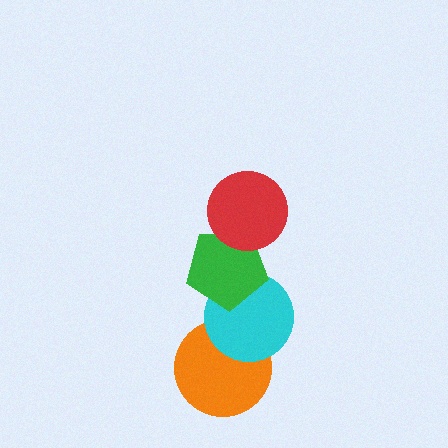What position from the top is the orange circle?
The orange circle is 4th from the top.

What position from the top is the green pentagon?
The green pentagon is 2nd from the top.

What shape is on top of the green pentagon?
The red circle is on top of the green pentagon.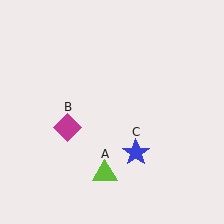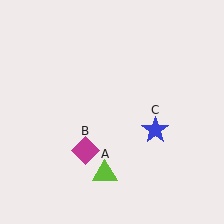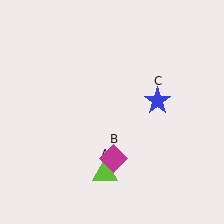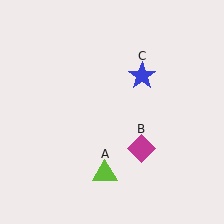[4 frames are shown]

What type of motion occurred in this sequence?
The magenta diamond (object B), blue star (object C) rotated counterclockwise around the center of the scene.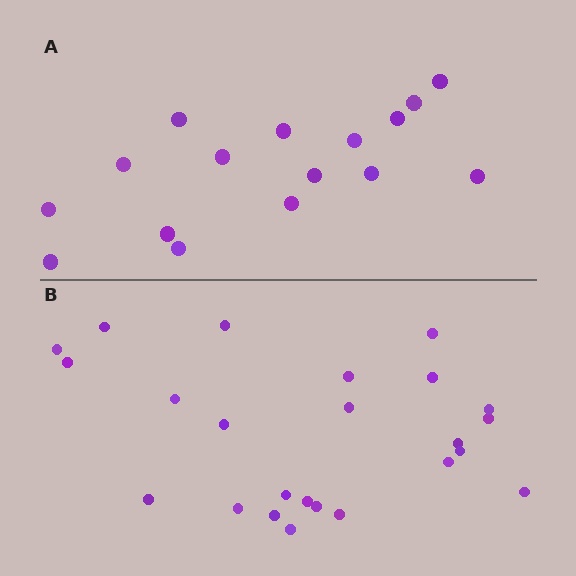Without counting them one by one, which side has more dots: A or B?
Region B (the bottom region) has more dots.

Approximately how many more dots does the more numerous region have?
Region B has roughly 8 or so more dots than region A.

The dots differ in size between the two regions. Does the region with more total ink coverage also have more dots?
No. Region A has more total ink coverage because its dots are larger, but region B actually contains more individual dots. Total area can be misleading — the number of items is what matters here.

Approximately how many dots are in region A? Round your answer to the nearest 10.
About 20 dots. (The exact count is 16, which rounds to 20.)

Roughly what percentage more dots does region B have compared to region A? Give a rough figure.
About 50% more.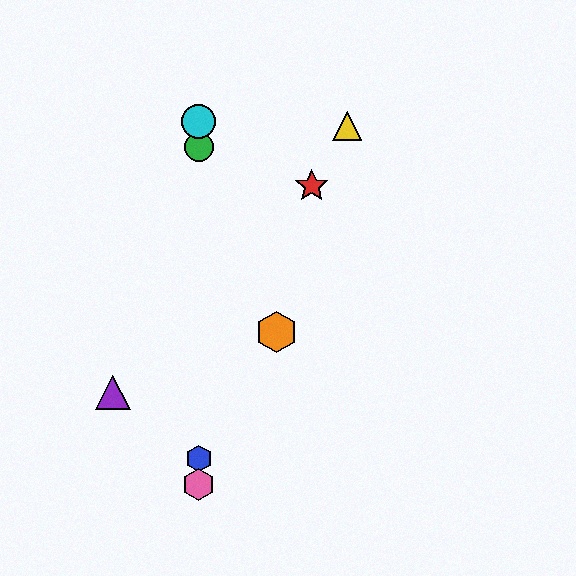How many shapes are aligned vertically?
4 shapes (the blue hexagon, the green circle, the cyan circle, the pink hexagon) are aligned vertically.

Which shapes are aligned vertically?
The blue hexagon, the green circle, the cyan circle, the pink hexagon are aligned vertically.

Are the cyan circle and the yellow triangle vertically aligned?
No, the cyan circle is at x≈199 and the yellow triangle is at x≈347.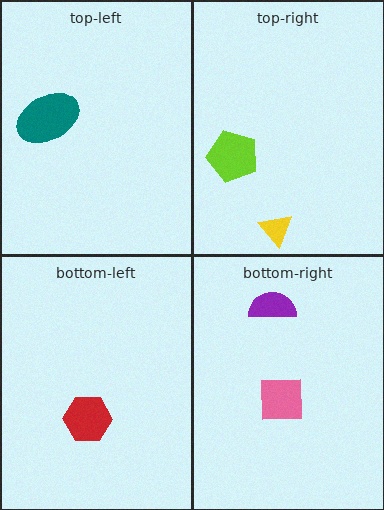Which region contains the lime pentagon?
The top-right region.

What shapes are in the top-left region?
The teal ellipse.